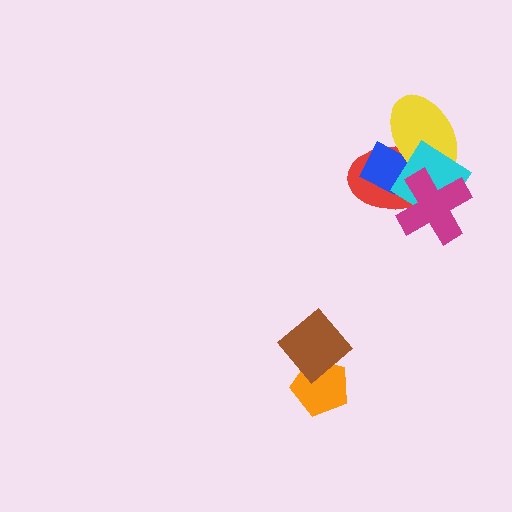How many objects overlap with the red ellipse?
4 objects overlap with the red ellipse.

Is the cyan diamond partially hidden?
Yes, it is partially covered by another shape.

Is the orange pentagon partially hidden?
Yes, it is partially covered by another shape.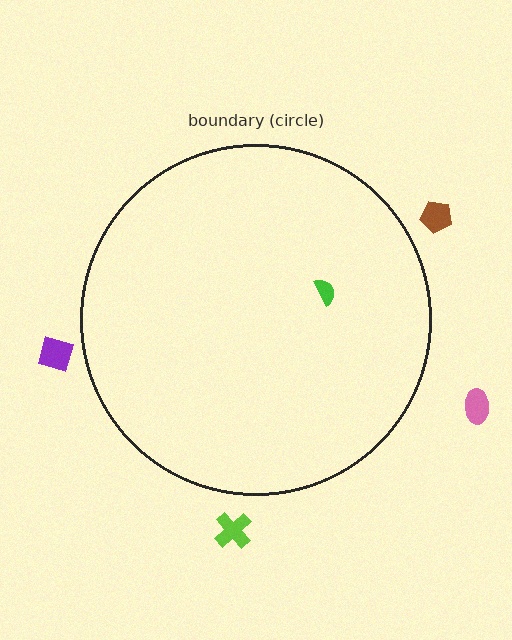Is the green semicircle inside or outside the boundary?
Inside.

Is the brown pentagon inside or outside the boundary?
Outside.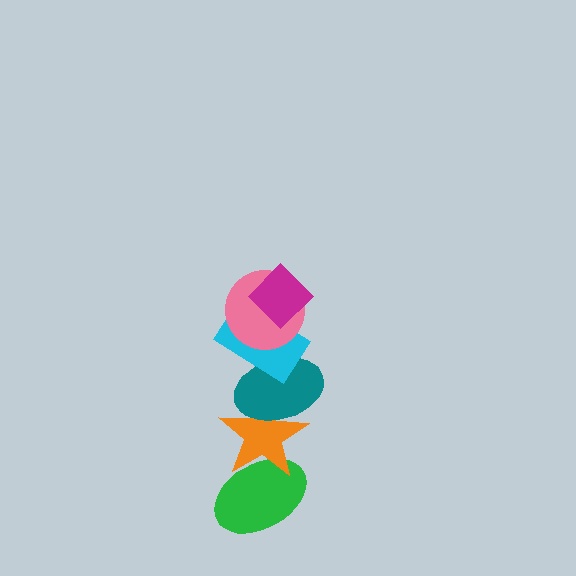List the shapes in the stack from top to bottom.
From top to bottom: the magenta diamond, the pink circle, the cyan rectangle, the teal ellipse, the orange star, the green ellipse.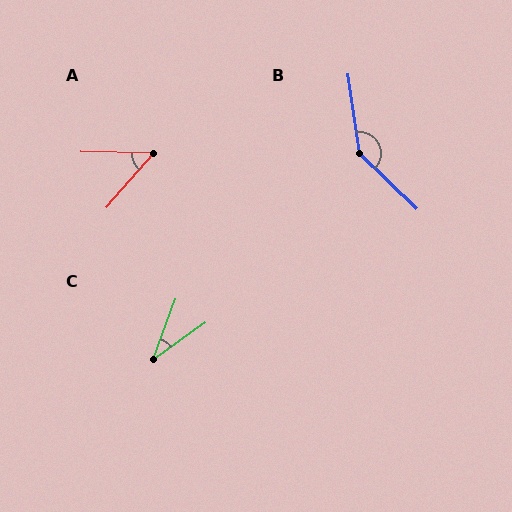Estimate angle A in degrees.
Approximately 50 degrees.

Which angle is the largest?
B, at approximately 142 degrees.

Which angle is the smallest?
C, at approximately 35 degrees.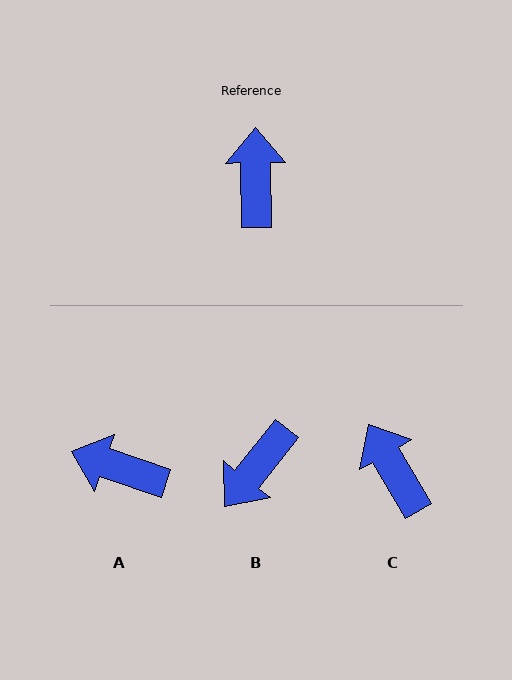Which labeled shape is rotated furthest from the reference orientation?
B, about 141 degrees away.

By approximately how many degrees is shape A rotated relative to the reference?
Approximately 70 degrees counter-clockwise.